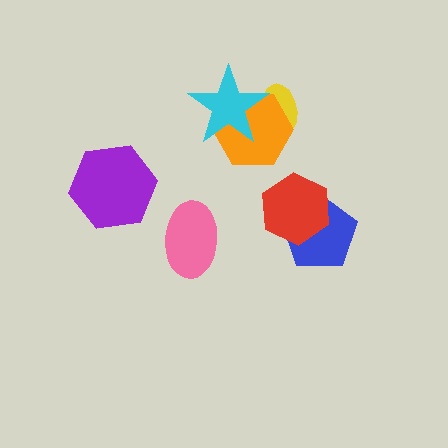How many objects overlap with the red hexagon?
1 object overlaps with the red hexagon.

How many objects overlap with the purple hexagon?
0 objects overlap with the purple hexagon.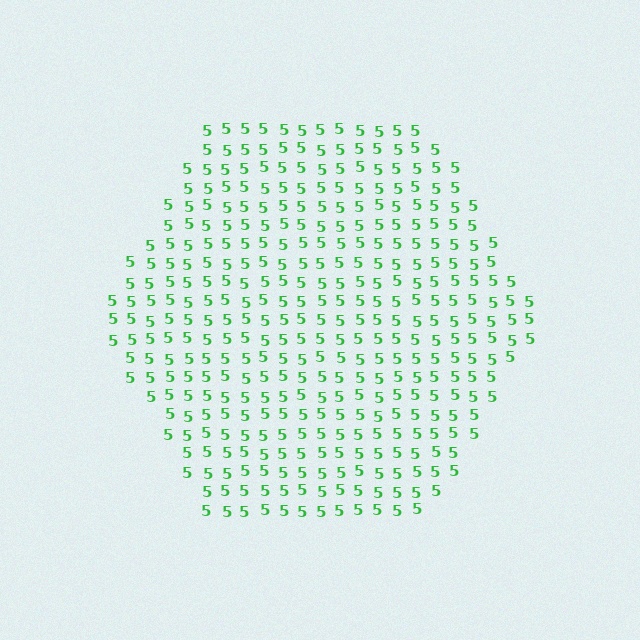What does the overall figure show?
The overall figure shows a hexagon.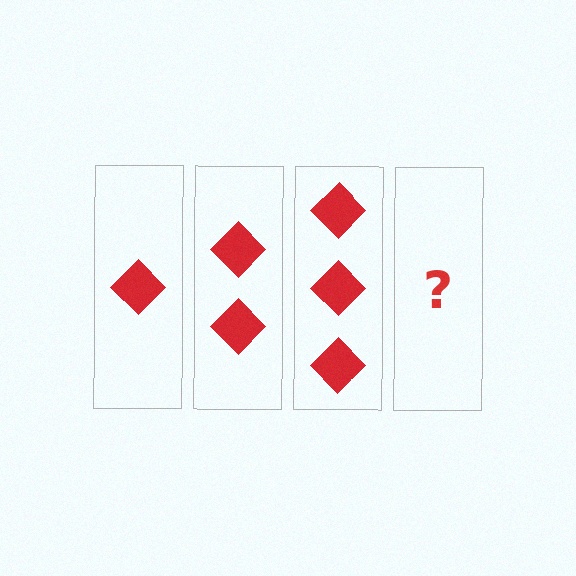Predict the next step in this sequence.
The next step is 4 diamonds.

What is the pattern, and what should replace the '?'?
The pattern is that each step adds one more diamond. The '?' should be 4 diamonds.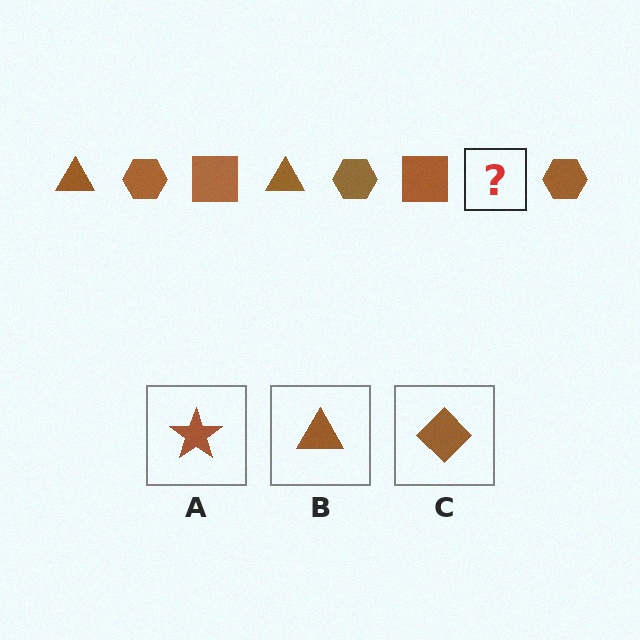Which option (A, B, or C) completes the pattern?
B.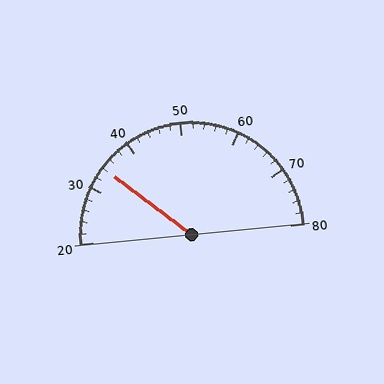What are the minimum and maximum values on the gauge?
The gauge ranges from 20 to 80.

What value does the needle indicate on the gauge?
The needle indicates approximately 34.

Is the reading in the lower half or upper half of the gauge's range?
The reading is in the lower half of the range (20 to 80).